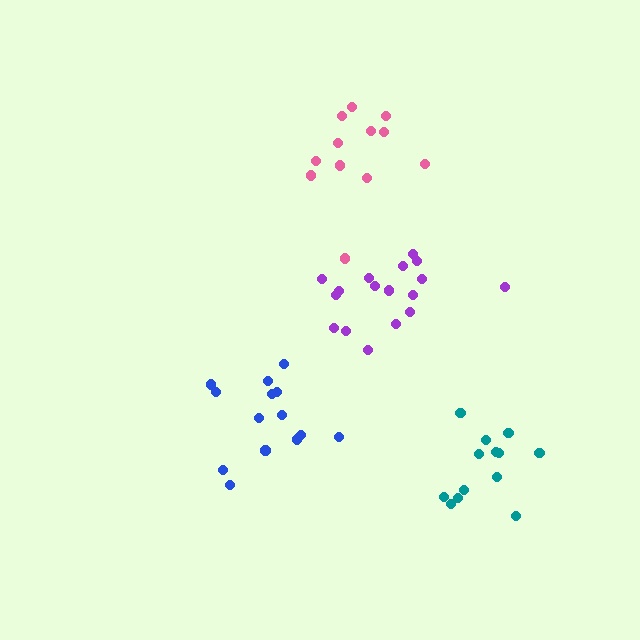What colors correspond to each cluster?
The clusters are colored: purple, teal, pink, blue.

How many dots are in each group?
Group 1: 17 dots, Group 2: 13 dots, Group 3: 12 dots, Group 4: 14 dots (56 total).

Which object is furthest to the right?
The teal cluster is rightmost.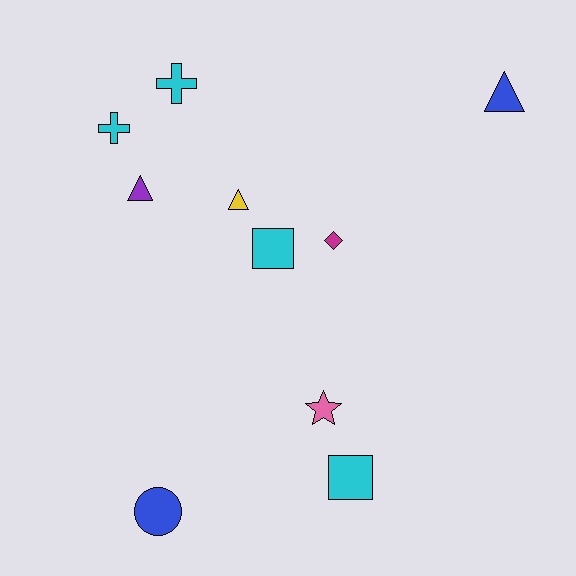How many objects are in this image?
There are 10 objects.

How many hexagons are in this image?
There are no hexagons.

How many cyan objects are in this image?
There are 4 cyan objects.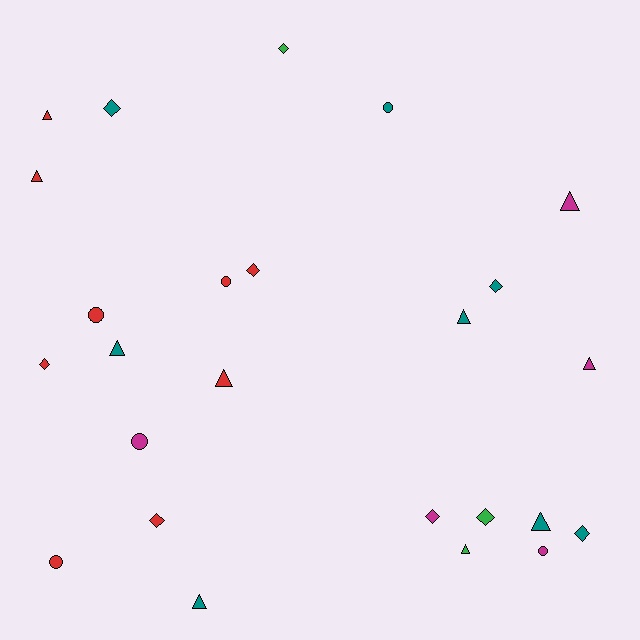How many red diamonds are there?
There are 3 red diamonds.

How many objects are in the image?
There are 25 objects.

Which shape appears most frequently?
Triangle, with 10 objects.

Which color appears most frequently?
Red, with 9 objects.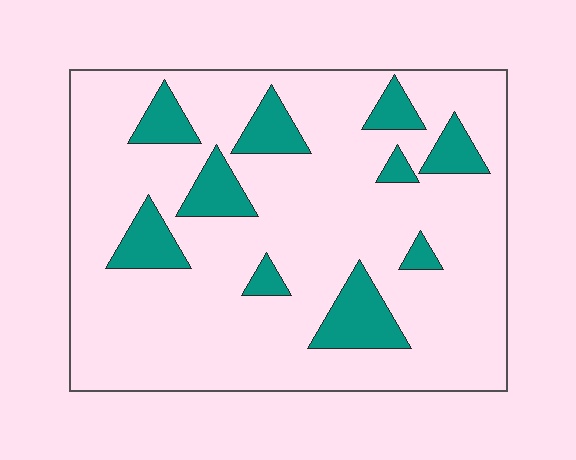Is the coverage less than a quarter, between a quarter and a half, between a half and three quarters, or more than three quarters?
Less than a quarter.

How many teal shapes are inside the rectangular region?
10.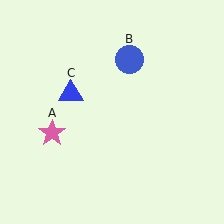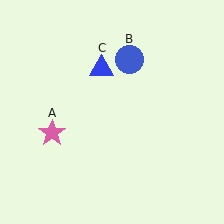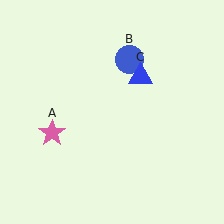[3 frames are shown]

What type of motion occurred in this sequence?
The blue triangle (object C) rotated clockwise around the center of the scene.